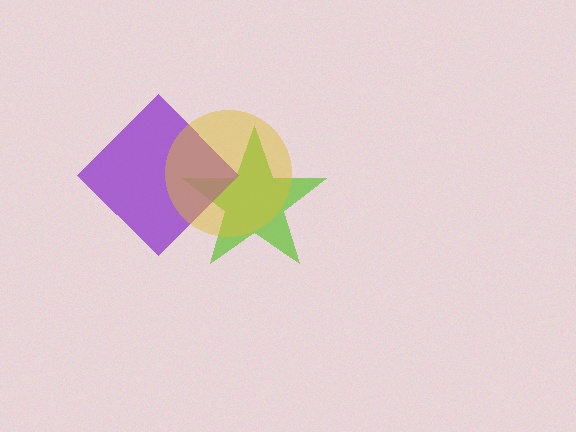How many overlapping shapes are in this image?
There are 3 overlapping shapes in the image.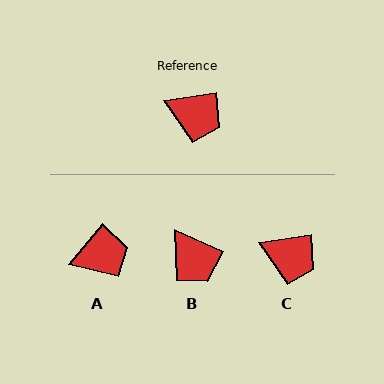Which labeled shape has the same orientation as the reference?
C.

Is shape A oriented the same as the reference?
No, it is off by about 42 degrees.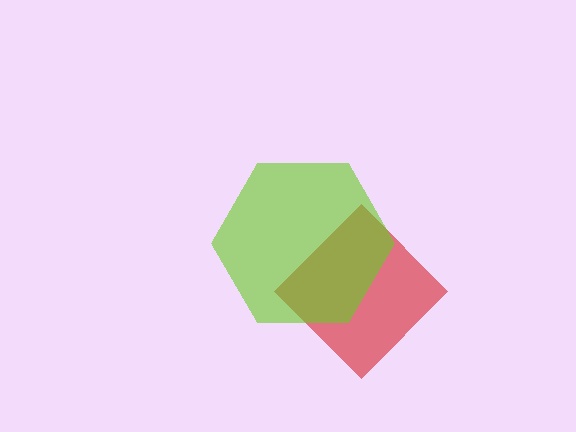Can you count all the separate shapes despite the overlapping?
Yes, there are 2 separate shapes.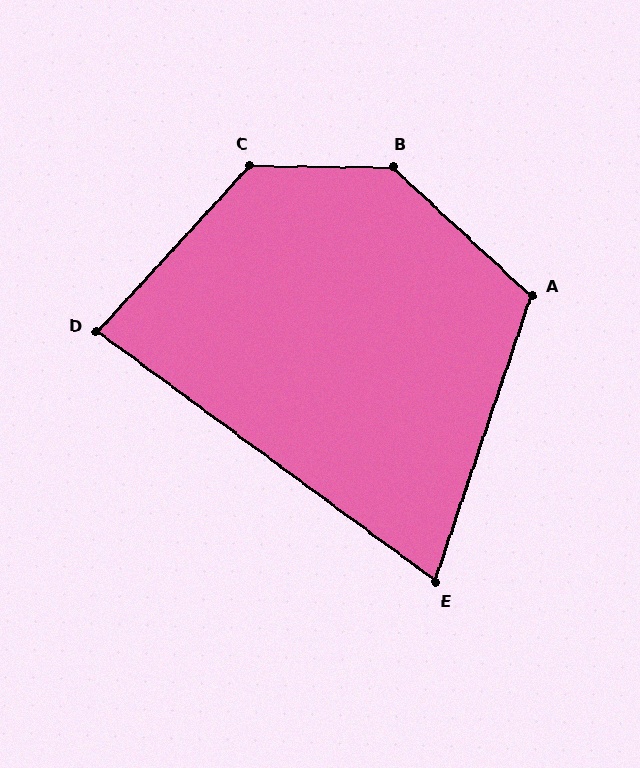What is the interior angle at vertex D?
Approximately 84 degrees (acute).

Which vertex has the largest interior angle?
B, at approximately 137 degrees.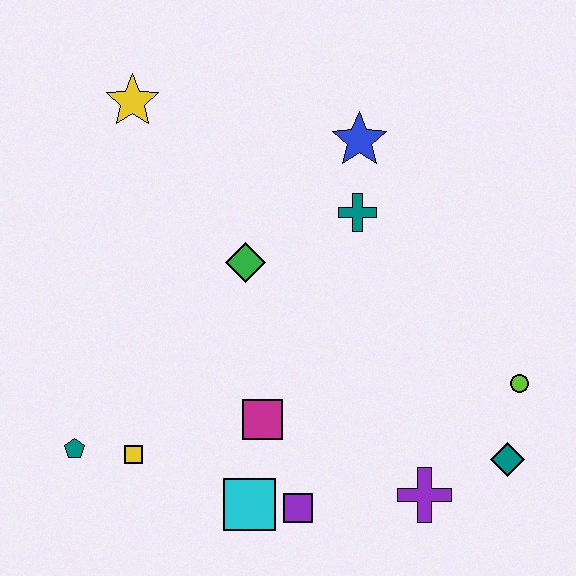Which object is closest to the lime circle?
The teal diamond is closest to the lime circle.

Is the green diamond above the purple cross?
Yes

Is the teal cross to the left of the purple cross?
Yes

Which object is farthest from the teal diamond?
The yellow star is farthest from the teal diamond.